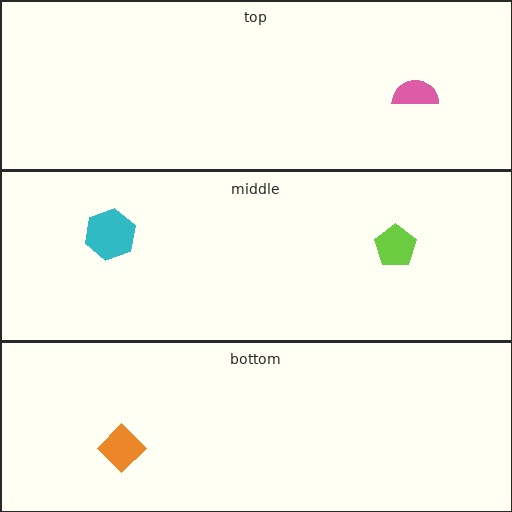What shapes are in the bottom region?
The orange diamond.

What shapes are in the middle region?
The lime pentagon, the cyan hexagon.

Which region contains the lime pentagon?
The middle region.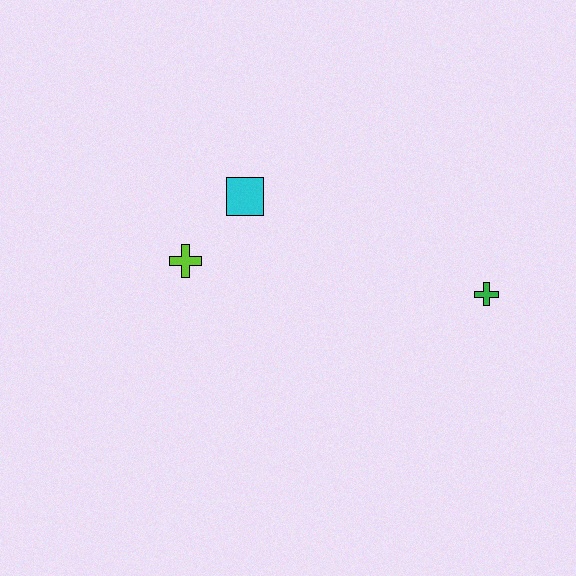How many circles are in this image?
There are no circles.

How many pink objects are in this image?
There are no pink objects.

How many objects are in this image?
There are 3 objects.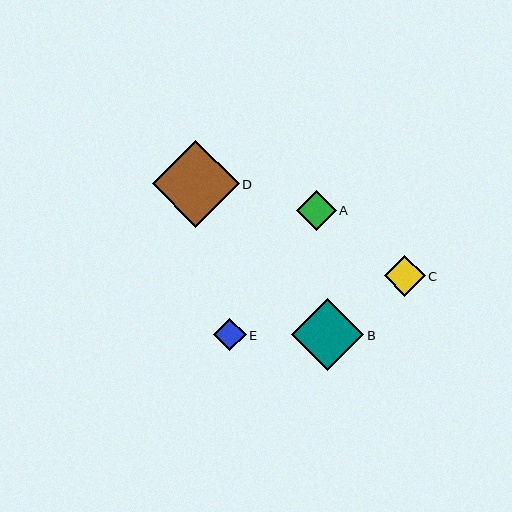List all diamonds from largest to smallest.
From largest to smallest: D, B, C, A, E.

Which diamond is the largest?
Diamond D is the largest with a size of approximately 87 pixels.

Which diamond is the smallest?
Diamond E is the smallest with a size of approximately 33 pixels.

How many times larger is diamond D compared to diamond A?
Diamond D is approximately 2.2 times the size of diamond A.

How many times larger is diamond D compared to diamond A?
Diamond D is approximately 2.2 times the size of diamond A.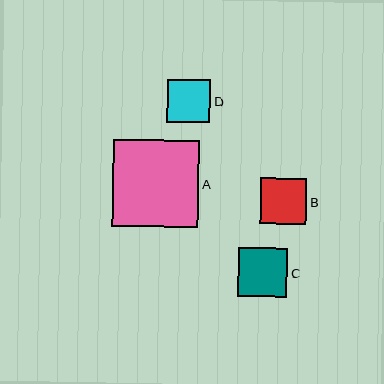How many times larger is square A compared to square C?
Square A is approximately 1.7 times the size of square C.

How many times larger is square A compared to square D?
Square A is approximately 2.0 times the size of square D.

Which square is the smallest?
Square D is the smallest with a size of approximately 44 pixels.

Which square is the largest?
Square A is the largest with a size of approximately 86 pixels.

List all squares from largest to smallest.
From largest to smallest: A, C, B, D.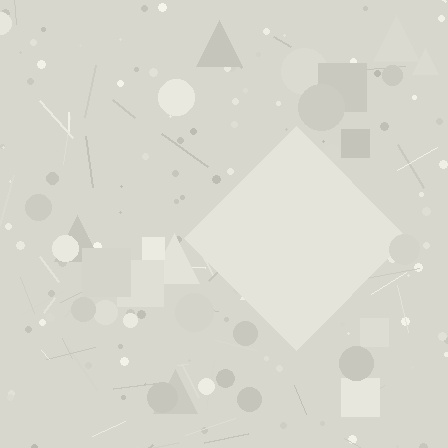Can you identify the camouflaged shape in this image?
The camouflaged shape is a diamond.